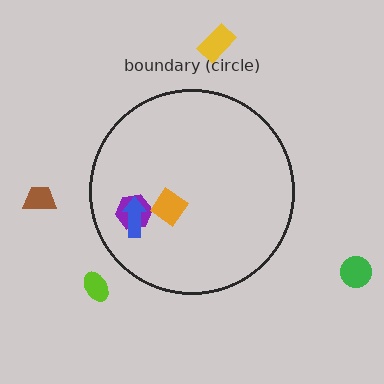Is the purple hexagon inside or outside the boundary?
Inside.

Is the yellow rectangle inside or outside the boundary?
Outside.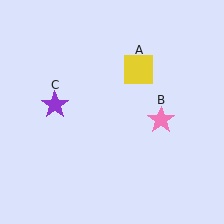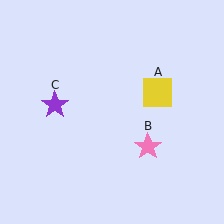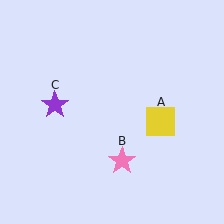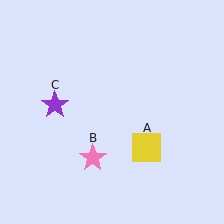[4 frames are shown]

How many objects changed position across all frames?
2 objects changed position: yellow square (object A), pink star (object B).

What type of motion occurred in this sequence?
The yellow square (object A), pink star (object B) rotated clockwise around the center of the scene.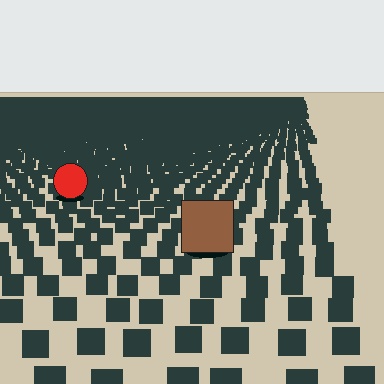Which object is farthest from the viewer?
The red circle is farthest from the viewer. It appears smaller and the ground texture around it is denser.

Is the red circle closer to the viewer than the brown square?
No. The brown square is closer — you can tell from the texture gradient: the ground texture is coarser near it.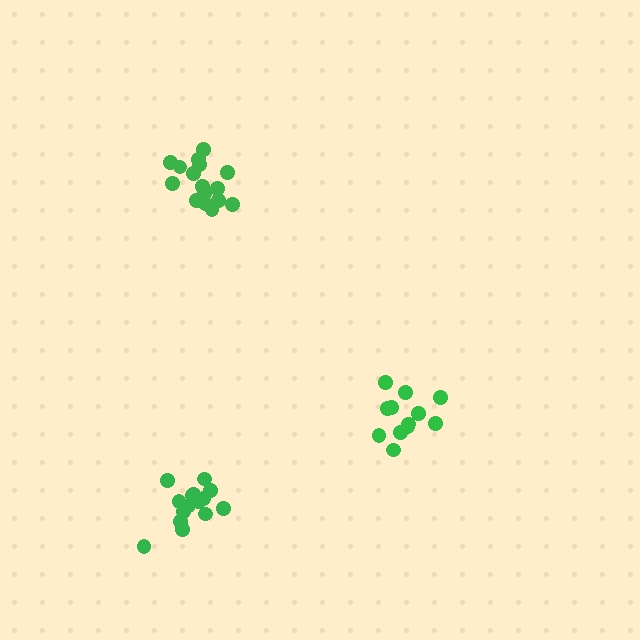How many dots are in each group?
Group 1: 15 dots, Group 2: 16 dots, Group 3: 12 dots (43 total).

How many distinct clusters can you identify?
There are 3 distinct clusters.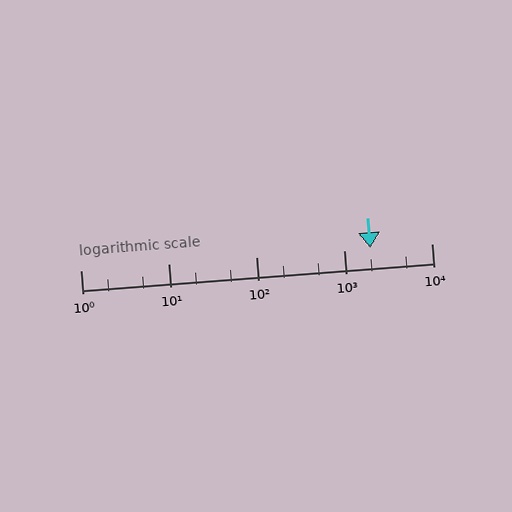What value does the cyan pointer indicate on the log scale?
The pointer indicates approximately 2000.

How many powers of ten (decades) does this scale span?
The scale spans 4 decades, from 1 to 10000.